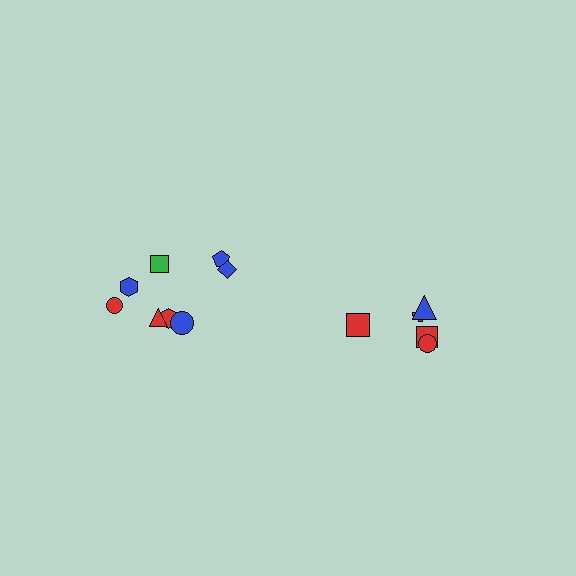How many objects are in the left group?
There are 8 objects.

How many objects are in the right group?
There are 5 objects.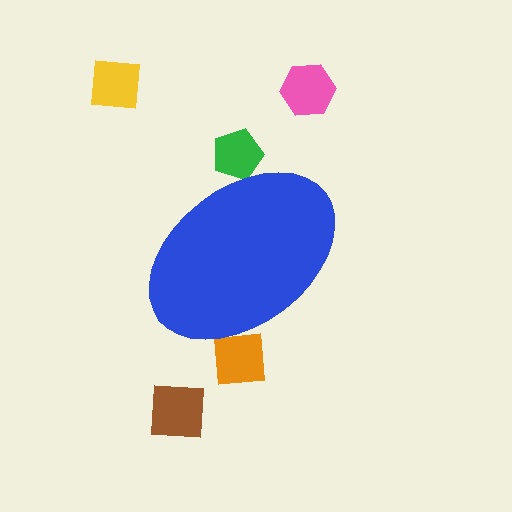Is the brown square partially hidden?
No, the brown square is fully visible.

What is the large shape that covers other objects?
A blue ellipse.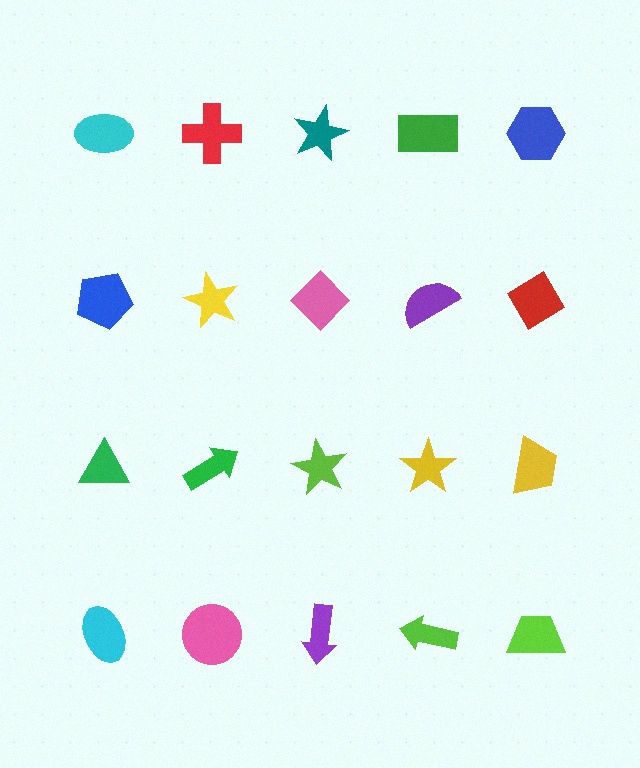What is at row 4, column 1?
A cyan ellipse.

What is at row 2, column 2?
A yellow star.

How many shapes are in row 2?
5 shapes.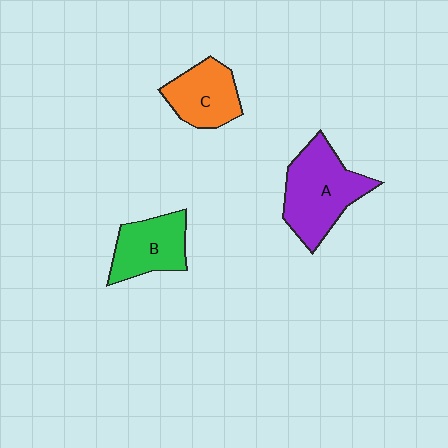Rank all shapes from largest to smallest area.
From largest to smallest: A (purple), B (green), C (orange).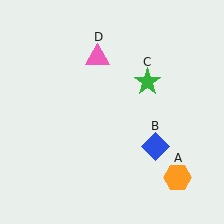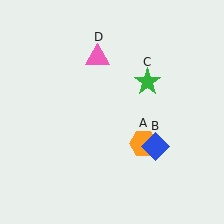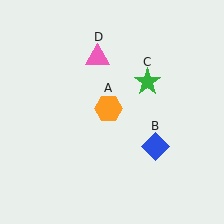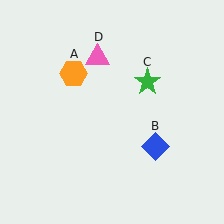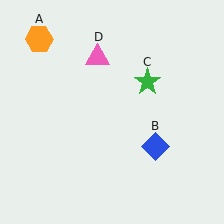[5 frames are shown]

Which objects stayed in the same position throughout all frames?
Blue diamond (object B) and green star (object C) and pink triangle (object D) remained stationary.